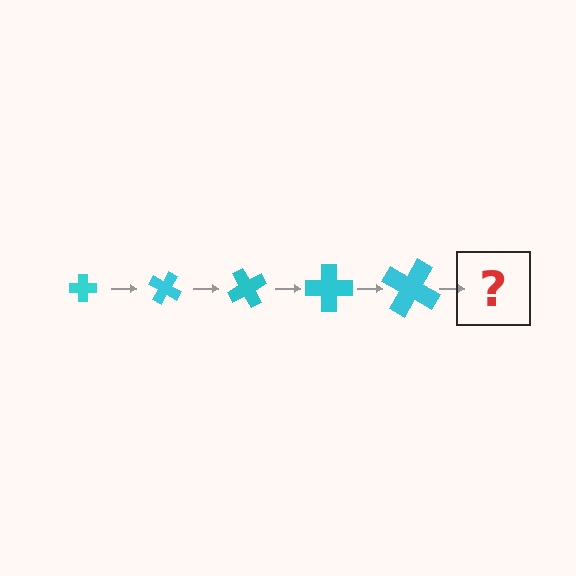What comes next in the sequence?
The next element should be a cross, larger than the previous one and rotated 150 degrees from the start.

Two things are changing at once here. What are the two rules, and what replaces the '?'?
The two rules are that the cross grows larger each step and it rotates 30 degrees each step. The '?' should be a cross, larger than the previous one and rotated 150 degrees from the start.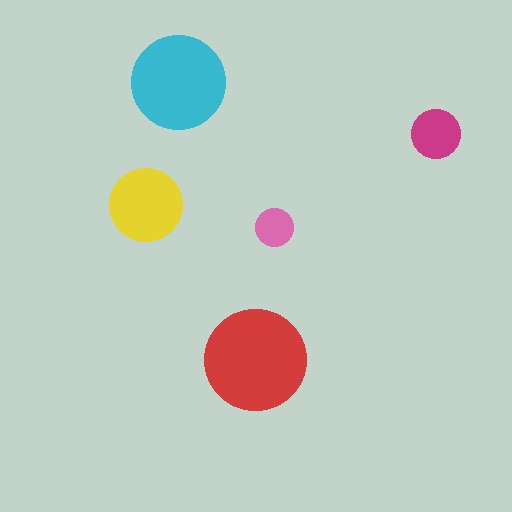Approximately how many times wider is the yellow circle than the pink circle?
About 2 times wider.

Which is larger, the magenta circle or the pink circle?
The magenta one.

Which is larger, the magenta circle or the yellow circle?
The yellow one.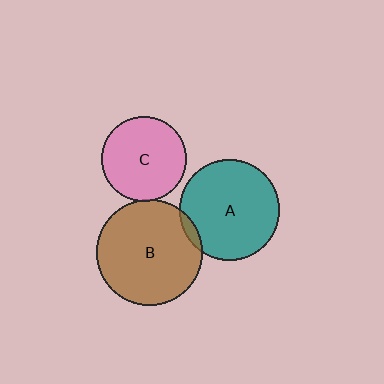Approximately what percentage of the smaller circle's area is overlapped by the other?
Approximately 5%.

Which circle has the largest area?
Circle B (brown).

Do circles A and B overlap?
Yes.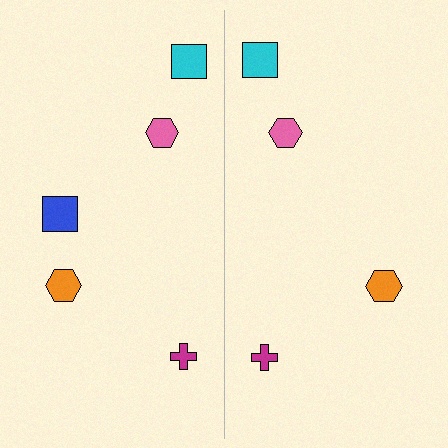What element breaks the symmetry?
A blue square is missing from the right side.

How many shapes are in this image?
There are 9 shapes in this image.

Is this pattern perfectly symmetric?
No, the pattern is not perfectly symmetric. A blue square is missing from the right side.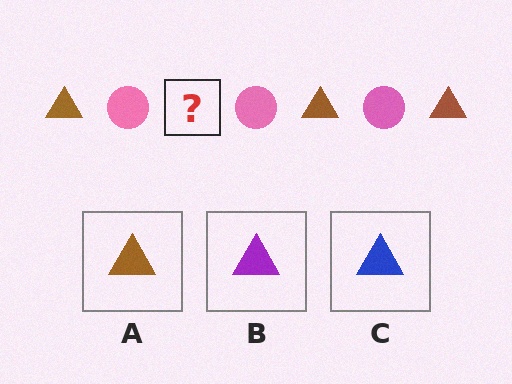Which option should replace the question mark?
Option A.